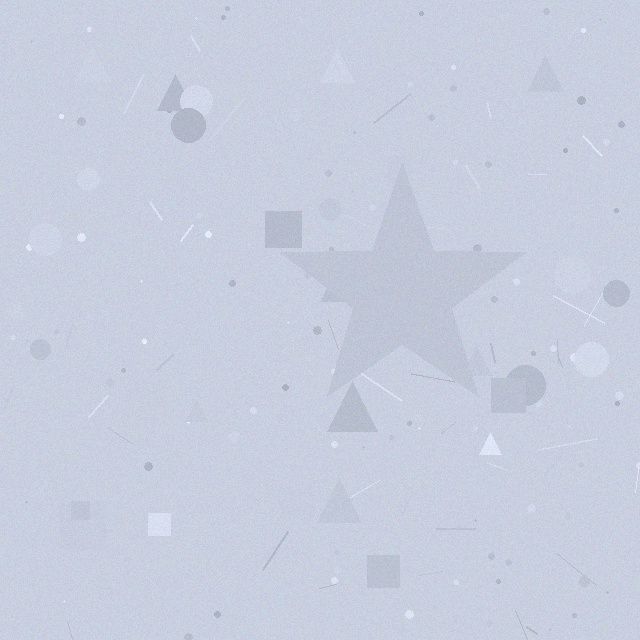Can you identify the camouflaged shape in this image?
The camouflaged shape is a star.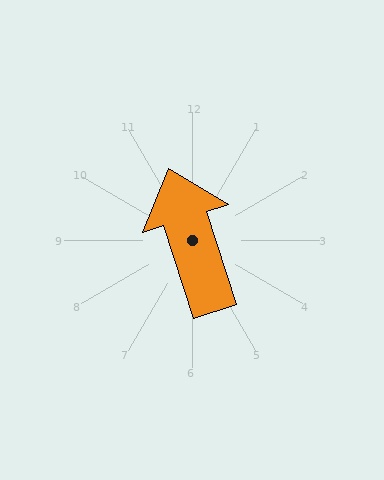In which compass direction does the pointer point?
North.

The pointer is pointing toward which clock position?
Roughly 11 o'clock.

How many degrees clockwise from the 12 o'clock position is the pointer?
Approximately 342 degrees.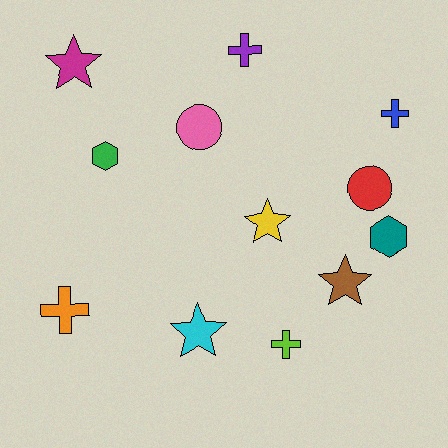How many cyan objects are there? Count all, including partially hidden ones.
There is 1 cyan object.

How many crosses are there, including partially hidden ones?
There are 4 crosses.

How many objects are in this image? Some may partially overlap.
There are 12 objects.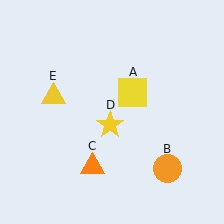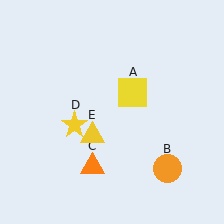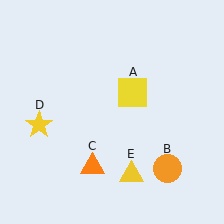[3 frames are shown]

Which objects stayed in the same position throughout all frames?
Yellow square (object A) and orange circle (object B) and orange triangle (object C) remained stationary.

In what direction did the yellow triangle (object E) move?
The yellow triangle (object E) moved down and to the right.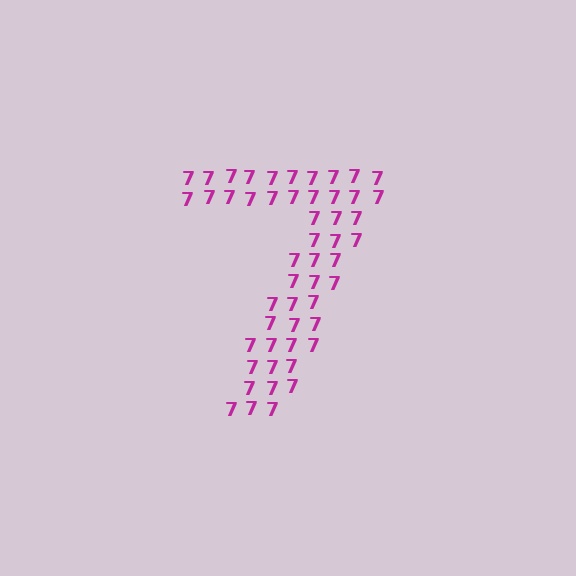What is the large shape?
The large shape is the digit 7.